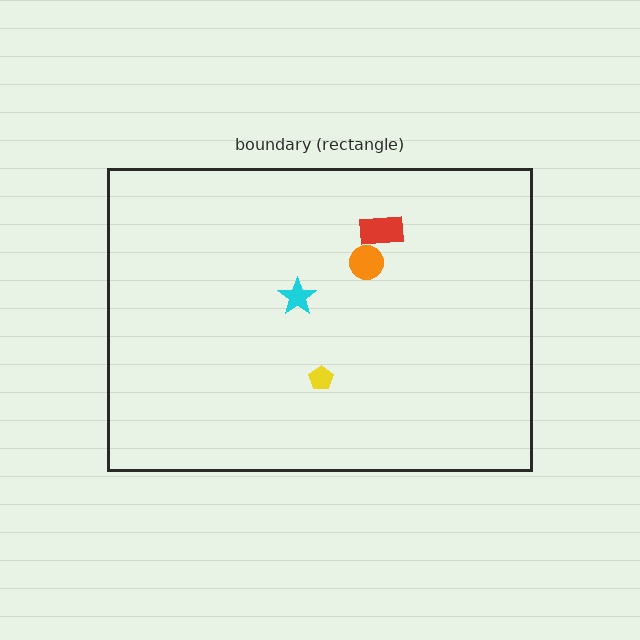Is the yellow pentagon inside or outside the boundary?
Inside.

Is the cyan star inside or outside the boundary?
Inside.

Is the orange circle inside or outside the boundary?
Inside.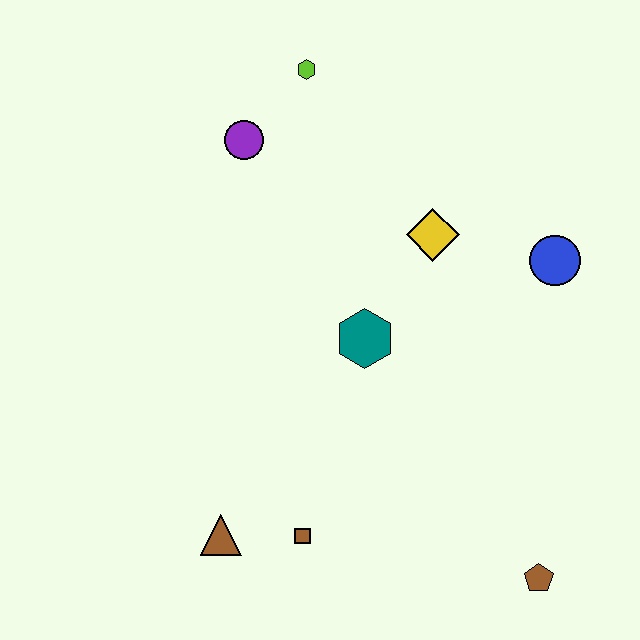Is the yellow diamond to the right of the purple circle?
Yes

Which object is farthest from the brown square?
The lime hexagon is farthest from the brown square.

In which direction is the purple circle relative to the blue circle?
The purple circle is to the left of the blue circle.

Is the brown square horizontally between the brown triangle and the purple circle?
No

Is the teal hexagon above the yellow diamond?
No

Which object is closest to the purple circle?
The lime hexagon is closest to the purple circle.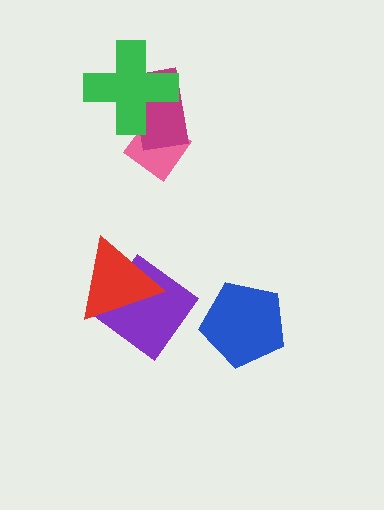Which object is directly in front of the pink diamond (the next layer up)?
The magenta rectangle is directly in front of the pink diamond.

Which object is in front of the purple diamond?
The red triangle is in front of the purple diamond.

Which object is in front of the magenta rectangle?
The green cross is in front of the magenta rectangle.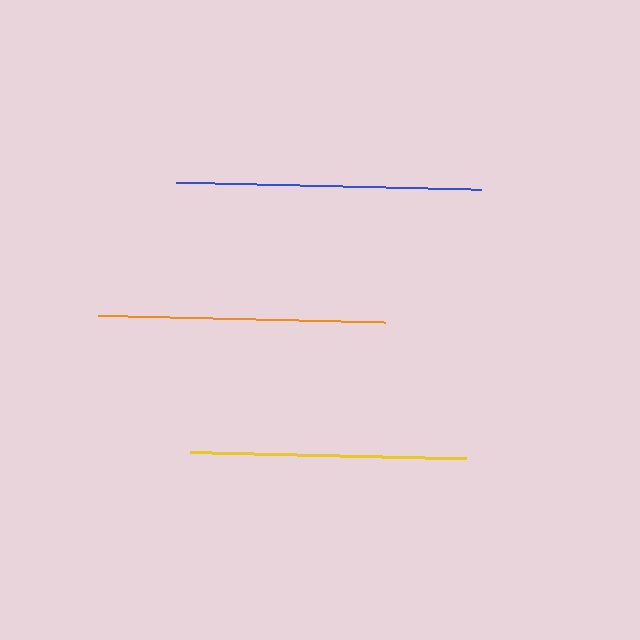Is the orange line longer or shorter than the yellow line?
The orange line is longer than the yellow line.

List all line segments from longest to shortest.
From longest to shortest: blue, orange, yellow.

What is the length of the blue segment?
The blue segment is approximately 306 pixels long.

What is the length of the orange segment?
The orange segment is approximately 287 pixels long.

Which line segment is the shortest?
The yellow line is the shortest at approximately 276 pixels.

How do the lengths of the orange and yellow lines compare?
The orange and yellow lines are approximately the same length.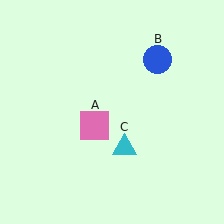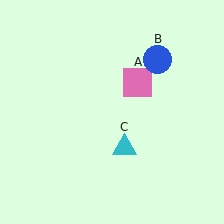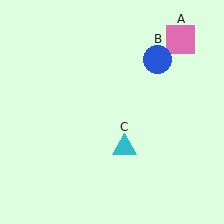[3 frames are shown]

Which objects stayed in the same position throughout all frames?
Blue circle (object B) and cyan triangle (object C) remained stationary.